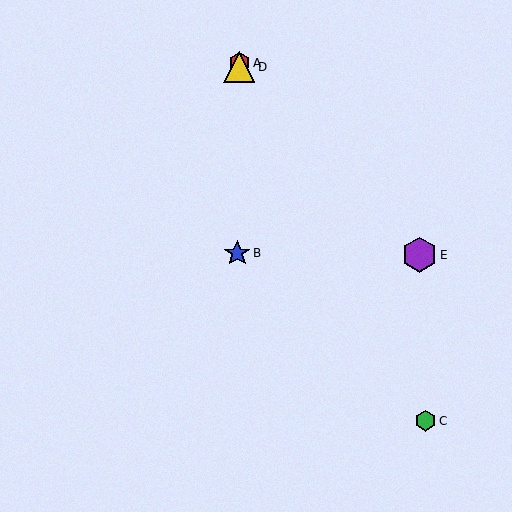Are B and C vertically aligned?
No, B is at x≈237 and C is at x≈425.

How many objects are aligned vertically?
3 objects (A, B, D) are aligned vertically.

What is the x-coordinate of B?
Object B is at x≈237.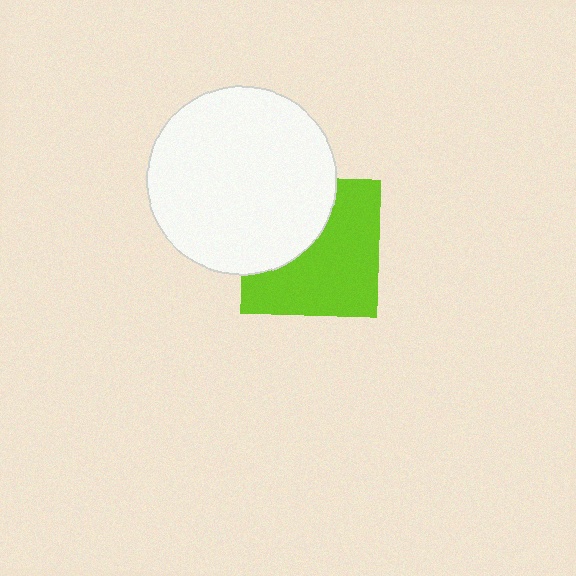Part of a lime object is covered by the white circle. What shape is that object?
It is a square.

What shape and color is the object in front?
The object in front is a white circle.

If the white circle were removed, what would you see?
You would see the complete lime square.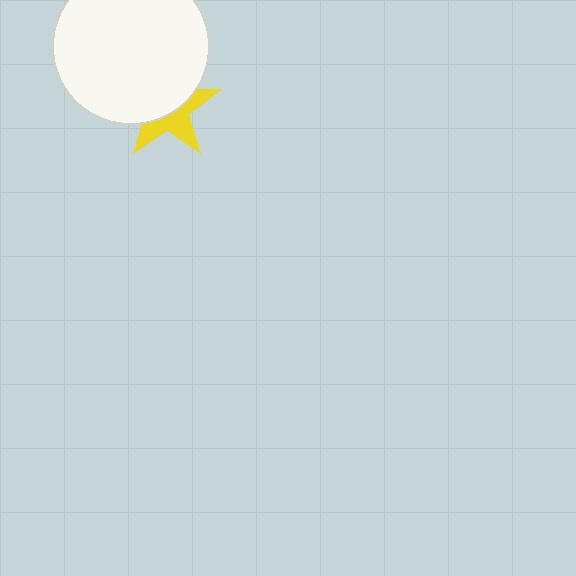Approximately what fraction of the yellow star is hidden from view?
Roughly 55% of the yellow star is hidden behind the white circle.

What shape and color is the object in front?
The object in front is a white circle.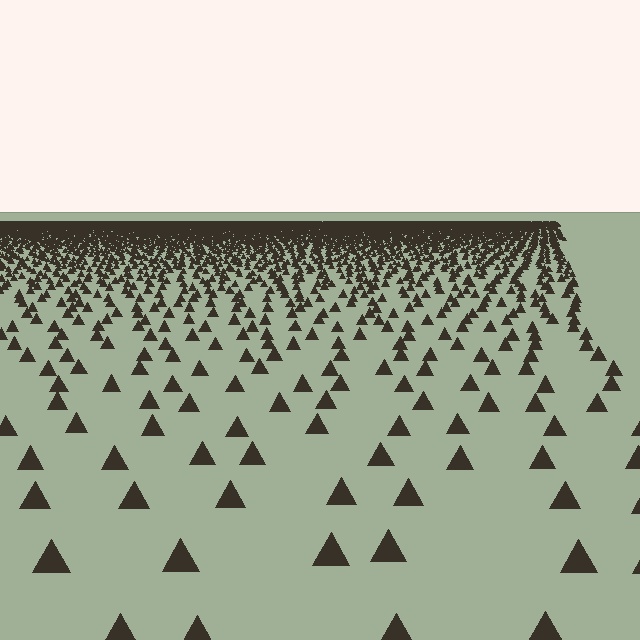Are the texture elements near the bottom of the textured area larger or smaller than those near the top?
Larger. Near the bottom, elements are closer to the viewer and appear at a bigger on-screen size.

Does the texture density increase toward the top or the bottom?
Density increases toward the top.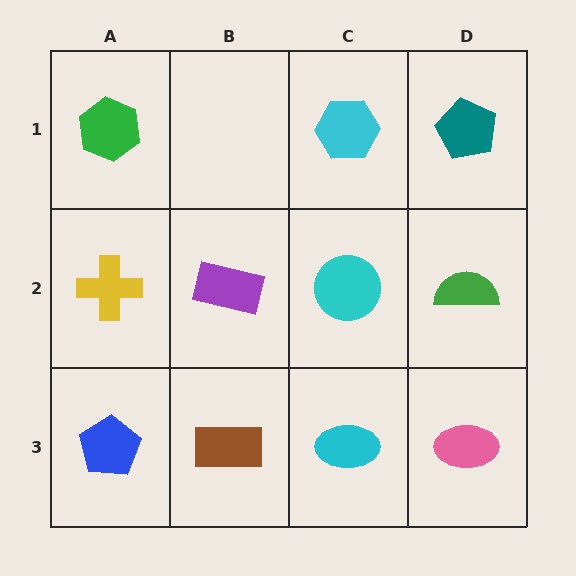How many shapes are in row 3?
4 shapes.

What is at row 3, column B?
A brown rectangle.